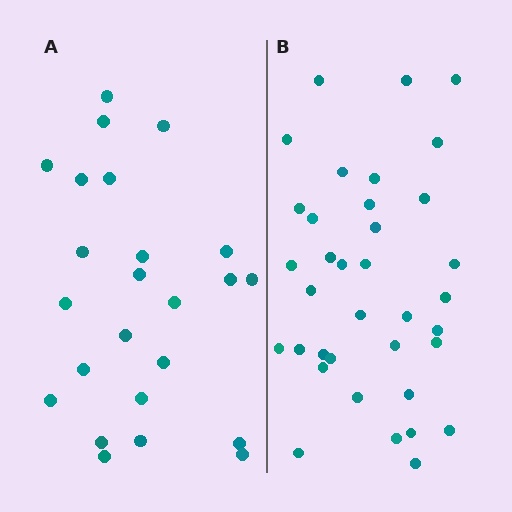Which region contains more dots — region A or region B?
Region B (the right region) has more dots.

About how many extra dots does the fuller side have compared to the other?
Region B has roughly 12 or so more dots than region A.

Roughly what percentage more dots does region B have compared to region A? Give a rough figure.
About 50% more.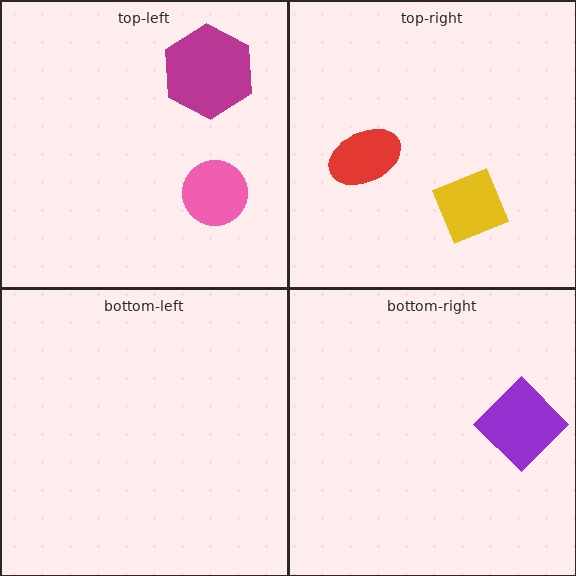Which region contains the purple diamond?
The bottom-right region.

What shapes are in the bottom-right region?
The purple diamond.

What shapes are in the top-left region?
The magenta hexagon, the pink circle.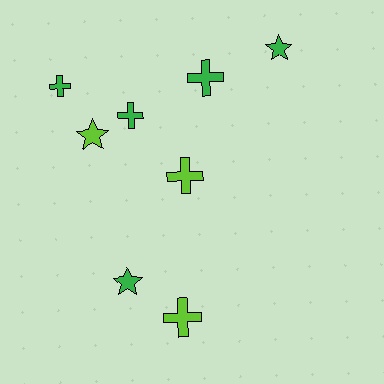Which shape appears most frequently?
Cross, with 5 objects.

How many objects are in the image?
There are 8 objects.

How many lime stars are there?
There is 1 lime star.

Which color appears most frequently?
Green, with 5 objects.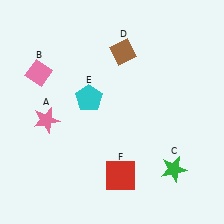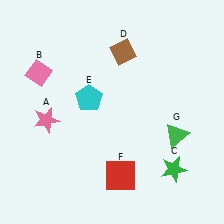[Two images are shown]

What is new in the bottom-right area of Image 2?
A green triangle (G) was added in the bottom-right area of Image 2.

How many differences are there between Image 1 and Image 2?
There is 1 difference between the two images.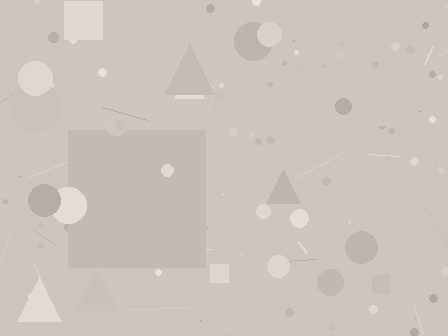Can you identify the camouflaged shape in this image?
The camouflaged shape is a square.